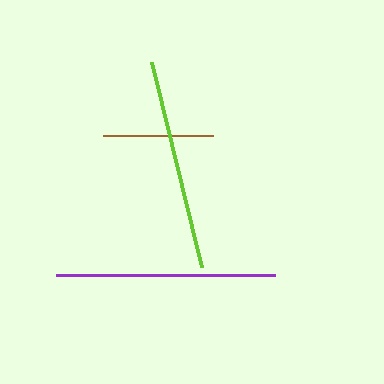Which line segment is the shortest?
The brown line is the shortest at approximately 110 pixels.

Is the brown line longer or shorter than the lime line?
The lime line is longer than the brown line.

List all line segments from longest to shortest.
From longest to shortest: purple, lime, brown.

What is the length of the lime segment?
The lime segment is approximately 211 pixels long.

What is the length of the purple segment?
The purple segment is approximately 219 pixels long.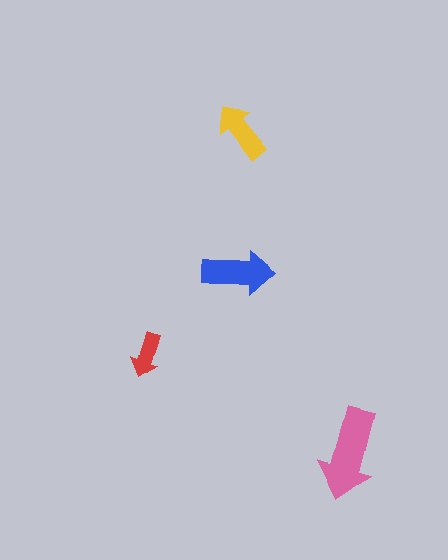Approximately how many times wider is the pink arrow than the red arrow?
About 2 times wider.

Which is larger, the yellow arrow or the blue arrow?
The blue one.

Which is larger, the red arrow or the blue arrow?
The blue one.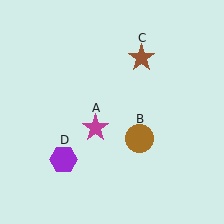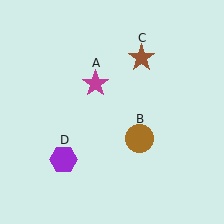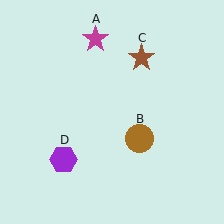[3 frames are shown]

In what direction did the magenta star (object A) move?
The magenta star (object A) moved up.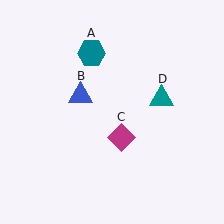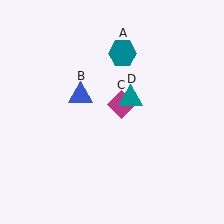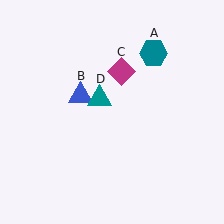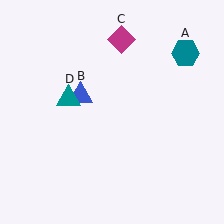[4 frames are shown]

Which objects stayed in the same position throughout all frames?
Blue triangle (object B) remained stationary.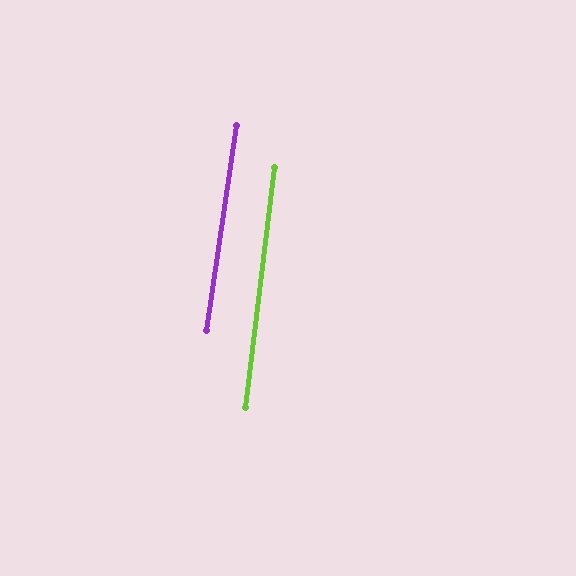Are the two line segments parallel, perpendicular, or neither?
Parallel — their directions differ by only 1.2°.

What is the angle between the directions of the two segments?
Approximately 1 degree.